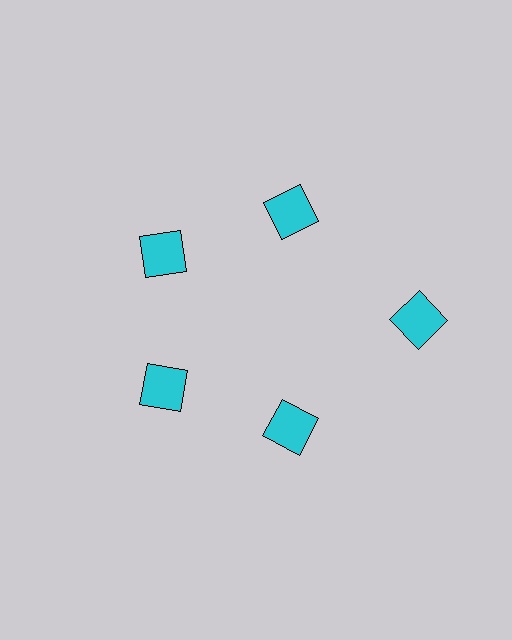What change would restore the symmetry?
The symmetry would be restored by moving it inward, back onto the ring so that all 5 squares sit at equal angles and equal distance from the center.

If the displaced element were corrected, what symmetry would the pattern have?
It would have 5-fold rotational symmetry — the pattern would map onto itself every 72 degrees.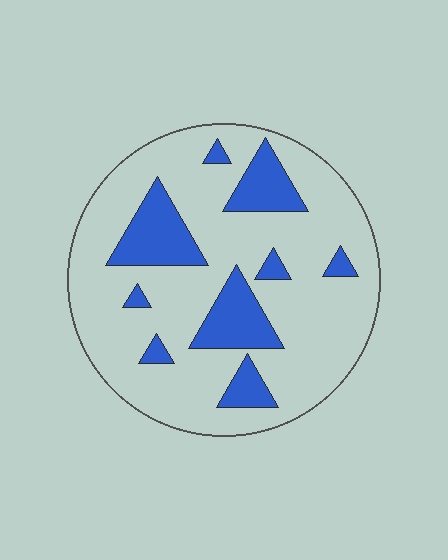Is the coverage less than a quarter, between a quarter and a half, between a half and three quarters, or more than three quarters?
Less than a quarter.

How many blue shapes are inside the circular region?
9.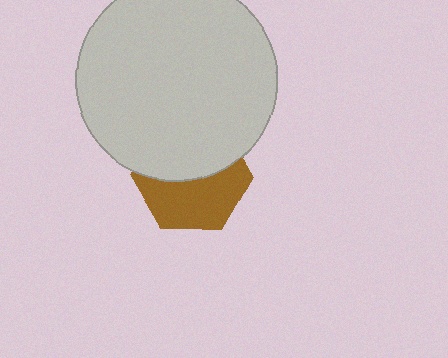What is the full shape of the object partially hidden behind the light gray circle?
The partially hidden object is a brown hexagon.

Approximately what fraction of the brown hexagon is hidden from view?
Roughly 49% of the brown hexagon is hidden behind the light gray circle.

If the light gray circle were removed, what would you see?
You would see the complete brown hexagon.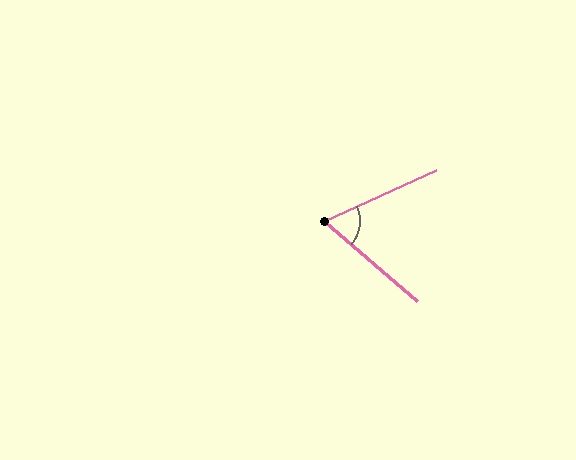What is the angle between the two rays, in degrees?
Approximately 65 degrees.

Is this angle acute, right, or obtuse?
It is acute.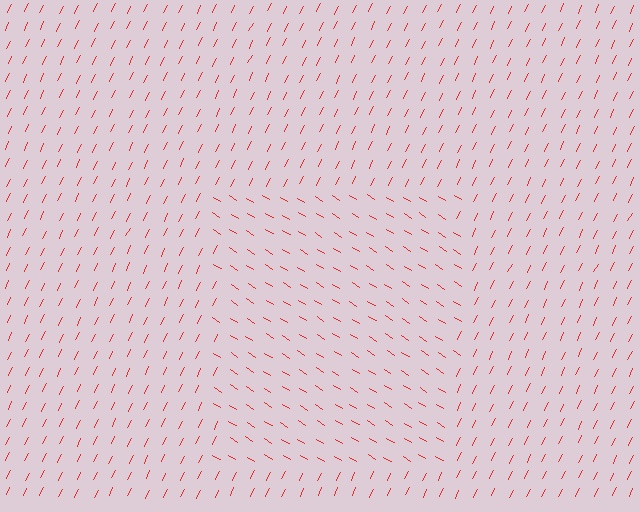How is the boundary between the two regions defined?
The boundary is defined purely by a change in line orientation (approximately 84 degrees difference). All lines are the same color and thickness.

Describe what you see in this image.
The image is filled with small red line segments. A rectangle region in the image has lines oriented differently from the surrounding lines, creating a visible texture boundary.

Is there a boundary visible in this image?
Yes, there is a texture boundary formed by a change in line orientation.